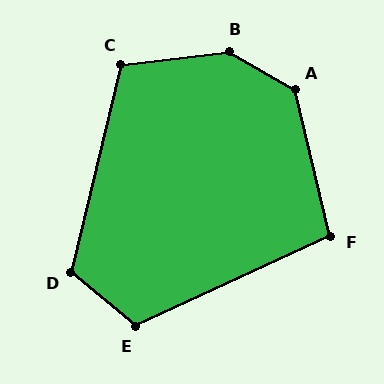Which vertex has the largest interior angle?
B, at approximately 143 degrees.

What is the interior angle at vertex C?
Approximately 111 degrees (obtuse).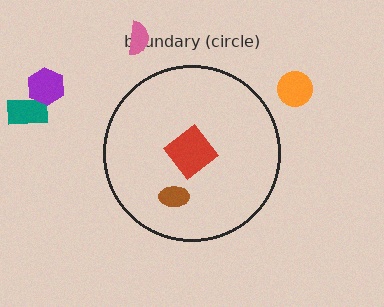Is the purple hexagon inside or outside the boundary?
Outside.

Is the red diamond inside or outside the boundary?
Inside.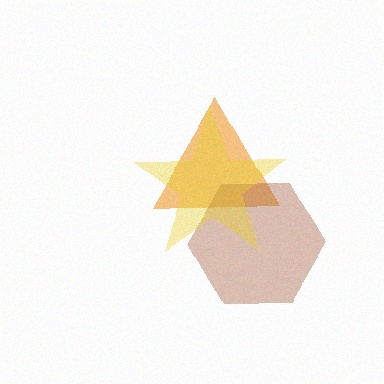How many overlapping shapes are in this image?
There are 3 overlapping shapes in the image.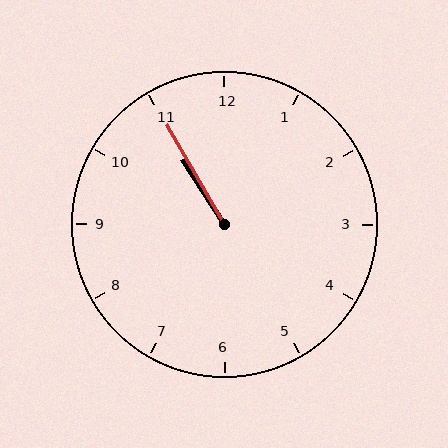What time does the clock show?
10:55.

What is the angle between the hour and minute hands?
Approximately 2 degrees.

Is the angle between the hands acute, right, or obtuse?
It is acute.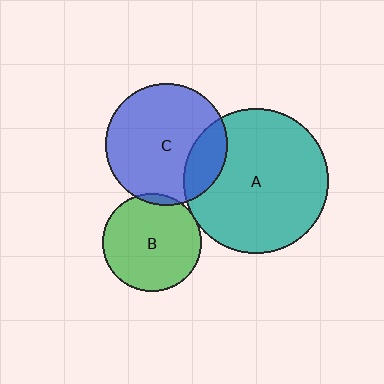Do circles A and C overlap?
Yes.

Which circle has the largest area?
Circle A (teal).